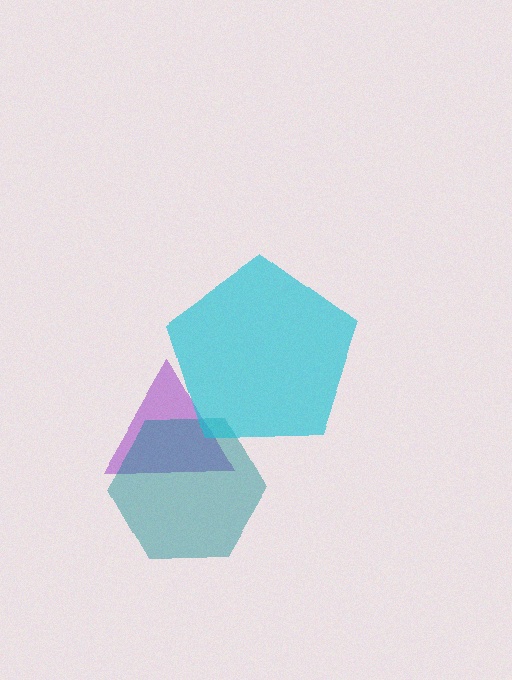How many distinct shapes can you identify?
There are 3 distinct shapes: a purple triangle, a teal hexagon, a cyan pentagon.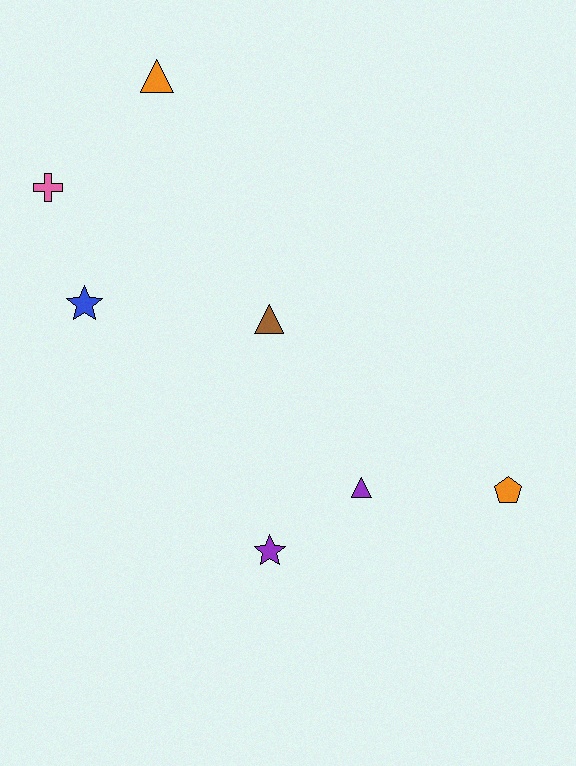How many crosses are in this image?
There is 1 cross.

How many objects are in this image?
There are 7 objects.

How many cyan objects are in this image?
There are no cyan objects.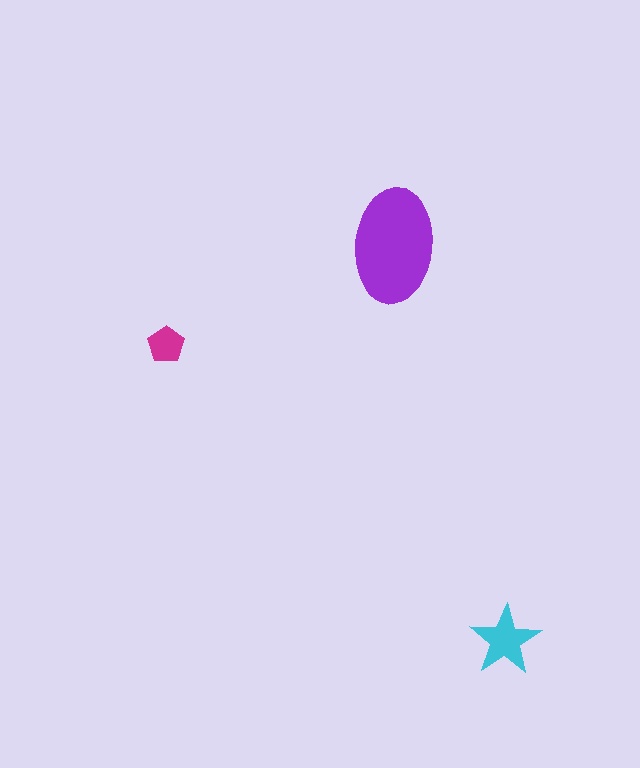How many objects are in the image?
There are 3 objects in the image.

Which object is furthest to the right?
The cyan star is rightmost.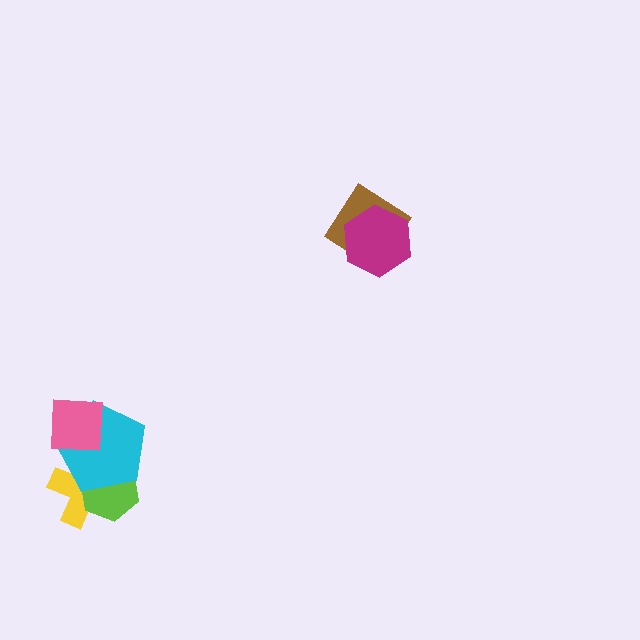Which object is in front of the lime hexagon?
The cyan pentagon is in front of the lime hexagon.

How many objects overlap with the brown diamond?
1 object overlaps with the brown diamond.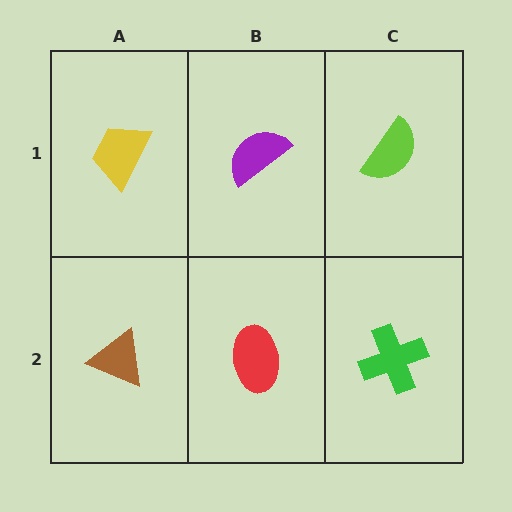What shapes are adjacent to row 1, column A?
A brown triangle (row 2, column A), a purple semicircle (row 1, column B).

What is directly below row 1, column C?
A green cross.